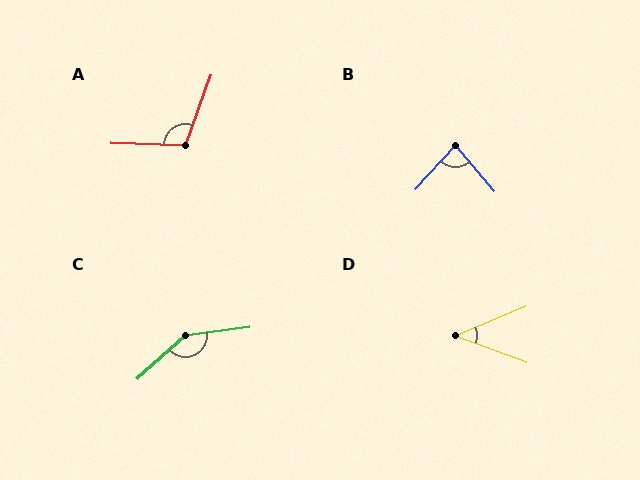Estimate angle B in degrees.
Approximately 82 degrees.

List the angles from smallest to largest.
D (42°), B (82°), A (108°), C (146°).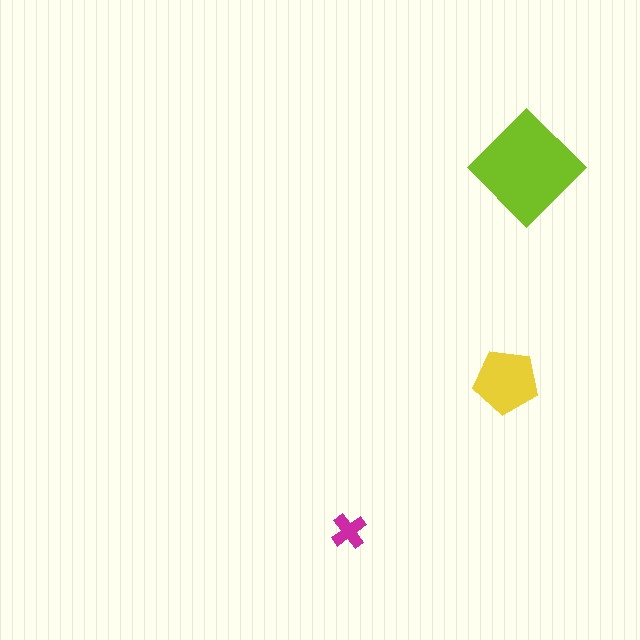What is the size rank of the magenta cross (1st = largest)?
3rd.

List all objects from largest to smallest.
The lime diamond, the yellow pentagon, the magenta cross.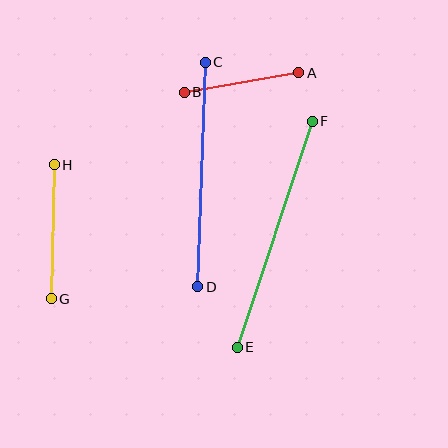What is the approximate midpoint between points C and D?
The midpoint is at approximately (201, 174) pixels.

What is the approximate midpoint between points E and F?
The midpoint is at approximately (275, 234) pixels.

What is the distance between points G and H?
The distance is approximately 134 pixels.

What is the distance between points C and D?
The distance is approximately 224 pixels.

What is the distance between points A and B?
The distance is approximately 116 pixels.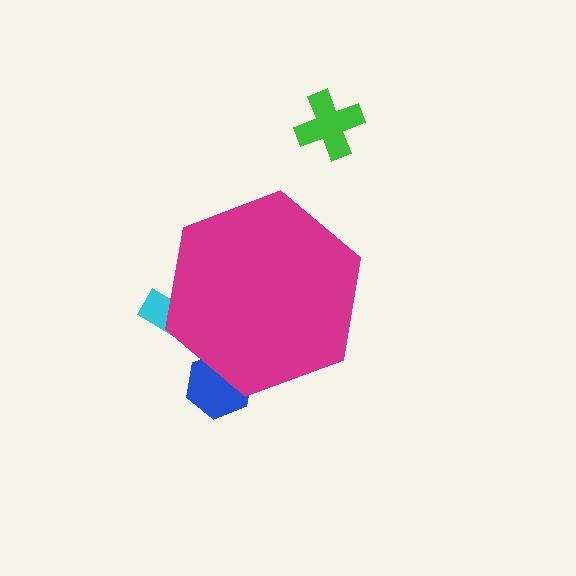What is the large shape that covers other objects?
A magenta hexagon.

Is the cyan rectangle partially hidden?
Yes, the cyan rectangle is partially hidden behind the magenta hexagon.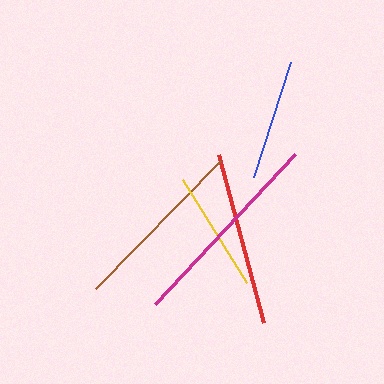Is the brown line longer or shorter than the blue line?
The brown line is longer than the blue line.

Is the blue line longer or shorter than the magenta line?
The magenta line is longer than the blue line.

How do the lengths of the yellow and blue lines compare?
The yellow and blue lines are approximately the same length.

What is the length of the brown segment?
The brown segment is approximately 179 pixels long.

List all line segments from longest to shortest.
From longest to shortest: magenta, brown, red, yellow, blue.